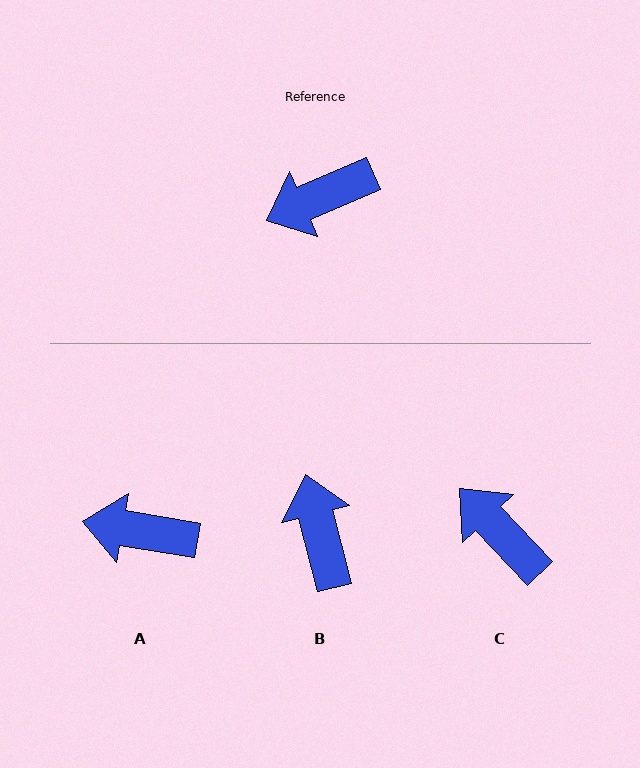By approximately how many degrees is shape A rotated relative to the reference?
Approximately 33 degrees clockwise.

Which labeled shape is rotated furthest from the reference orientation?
B, about 100 degrees away.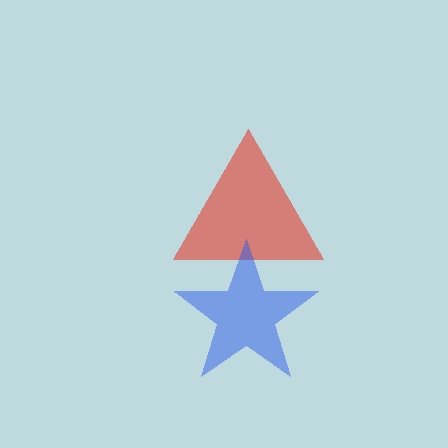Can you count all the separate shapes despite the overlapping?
Yes, there are 2 separate shapes.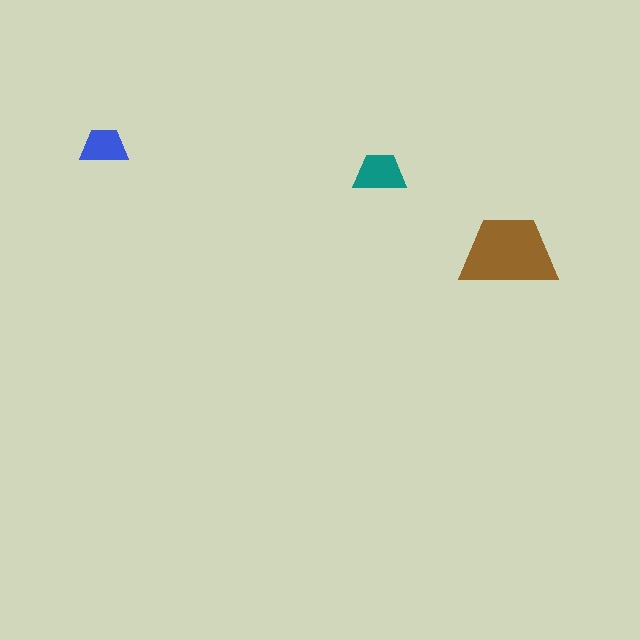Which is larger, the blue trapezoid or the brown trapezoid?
The brown one.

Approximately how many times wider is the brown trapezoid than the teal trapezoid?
About 2 times wider.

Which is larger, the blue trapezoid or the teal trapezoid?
The teal one.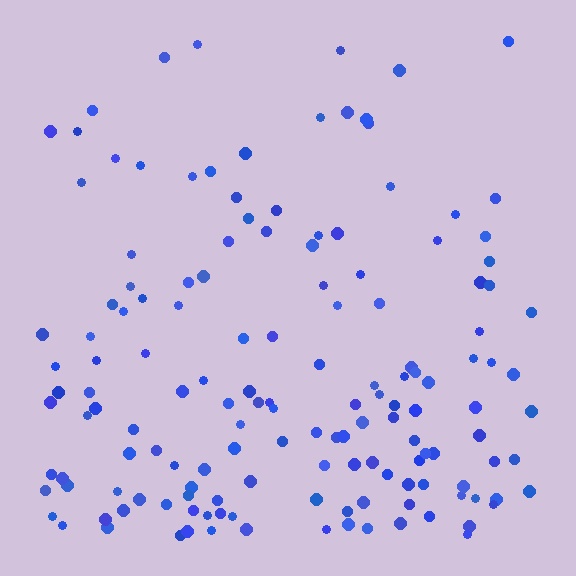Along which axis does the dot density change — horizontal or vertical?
Vertical.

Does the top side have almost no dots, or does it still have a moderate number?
Still a moderate number, just noticeably fewer than the bottom.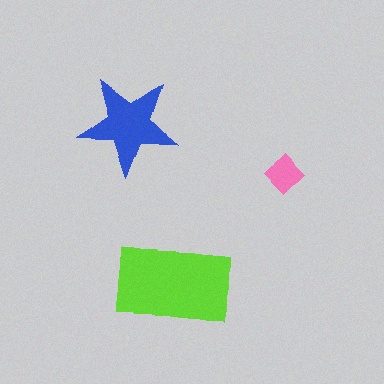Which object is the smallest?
The pink diamond.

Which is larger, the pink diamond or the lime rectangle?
The lime rectangle.